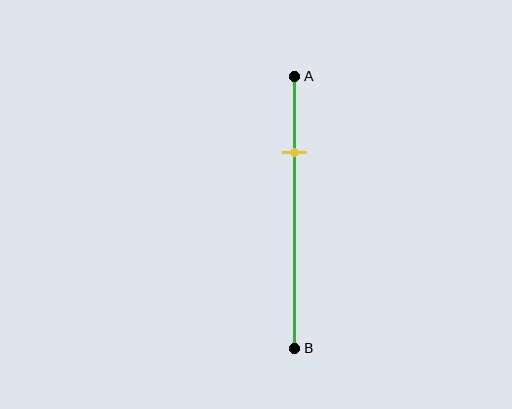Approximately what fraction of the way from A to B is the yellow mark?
The yellow mark is approximately 30% of the way from A to B.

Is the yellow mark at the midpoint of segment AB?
No, the mark is at about 30% from A, not at the 50% midpoint.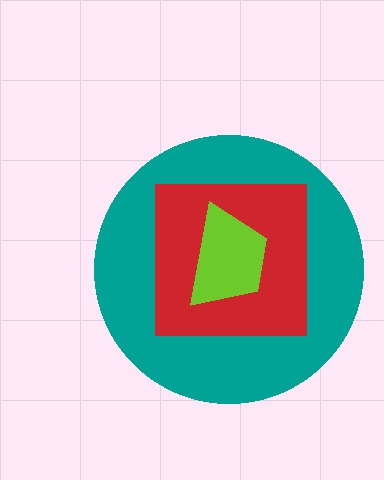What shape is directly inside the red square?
The lime trapezoid.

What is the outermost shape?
The teal circle.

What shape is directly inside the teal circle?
The red square.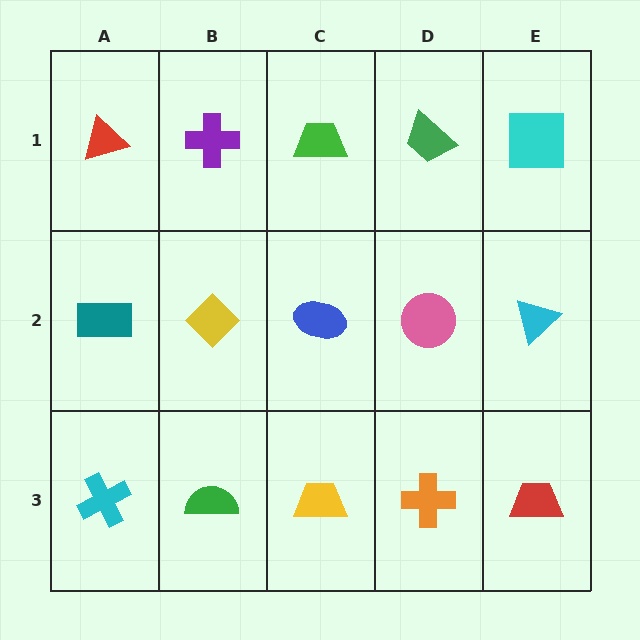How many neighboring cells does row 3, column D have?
3.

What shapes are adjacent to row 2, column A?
A red triangle (row 1, column A), a cyan cross (row 3, column A), a yellow diamond (row 2, column B).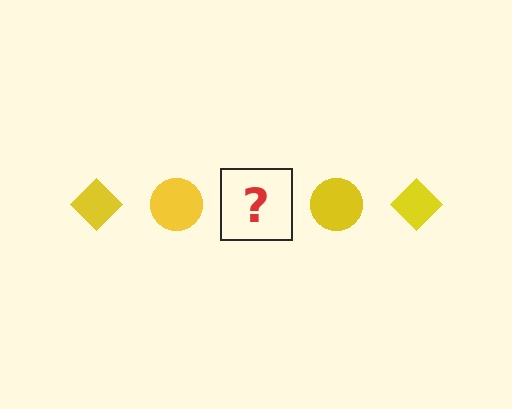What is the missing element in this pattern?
The missing element is a yellow diamond.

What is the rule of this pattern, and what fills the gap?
The rule is that the pattern cycles through diamond, circle shapes in yellow. The gap should be filled with a yellow diamond.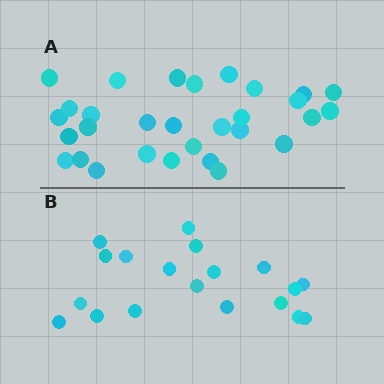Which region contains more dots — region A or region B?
Region A (the top region) has more dots.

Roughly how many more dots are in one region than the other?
Region A has roughly 12 or so more dots than region B.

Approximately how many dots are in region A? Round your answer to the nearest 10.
About 30 dots.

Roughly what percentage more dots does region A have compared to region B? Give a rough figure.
About 60% more.